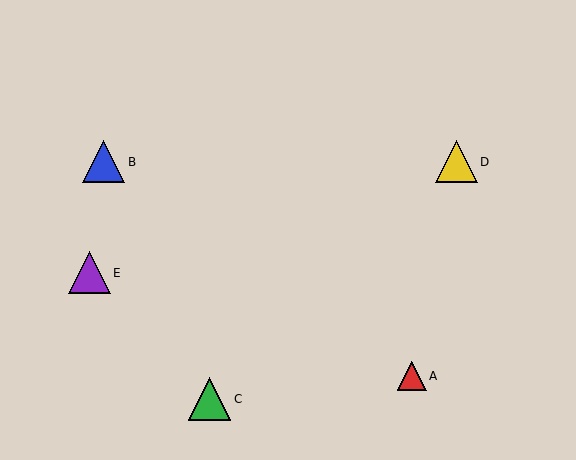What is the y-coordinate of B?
Object B is at y≈162.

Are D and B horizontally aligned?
Yes, both are at y≈162.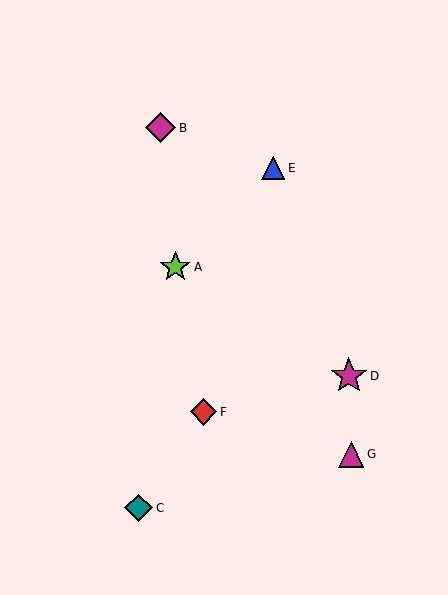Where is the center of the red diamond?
The center of the red diamond is at (204, 412).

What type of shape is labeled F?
Shape F is a red diamond.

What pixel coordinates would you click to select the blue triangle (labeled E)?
Click at (273, 168) to select the blue triangle E.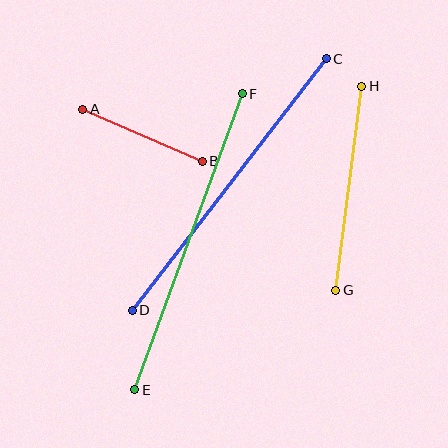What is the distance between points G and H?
The distance is approximately 206 pixels.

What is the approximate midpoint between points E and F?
The midpoint is at approximately (188, 242) pixels.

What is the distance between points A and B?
The distance is approximately 130 pixels.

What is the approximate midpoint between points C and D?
The midpoint is at approximately (229, 185) pixels.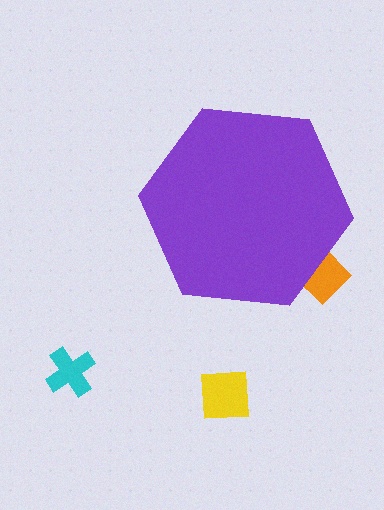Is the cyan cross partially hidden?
No, the cyan cross is fully visible.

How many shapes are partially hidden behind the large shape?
1 shape is partially hidden.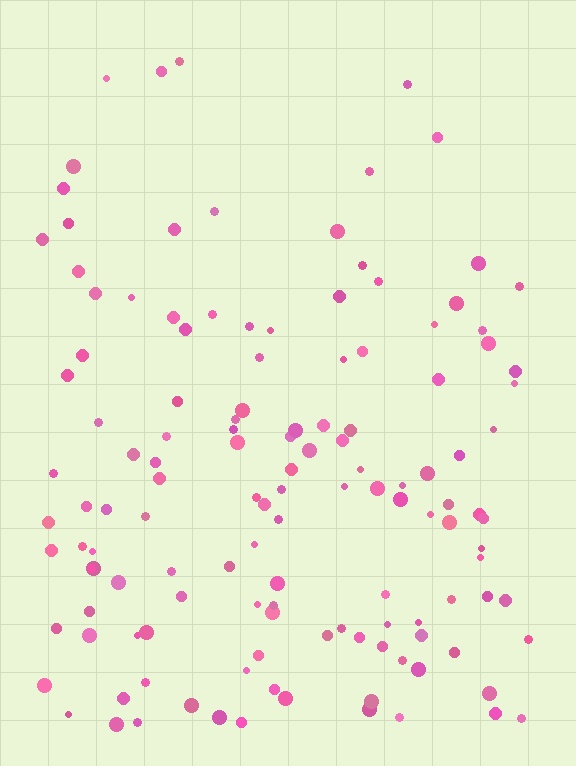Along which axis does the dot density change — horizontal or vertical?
Vertical.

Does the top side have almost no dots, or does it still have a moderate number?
Still a moderate number, just noticeably fewer than the bottom.